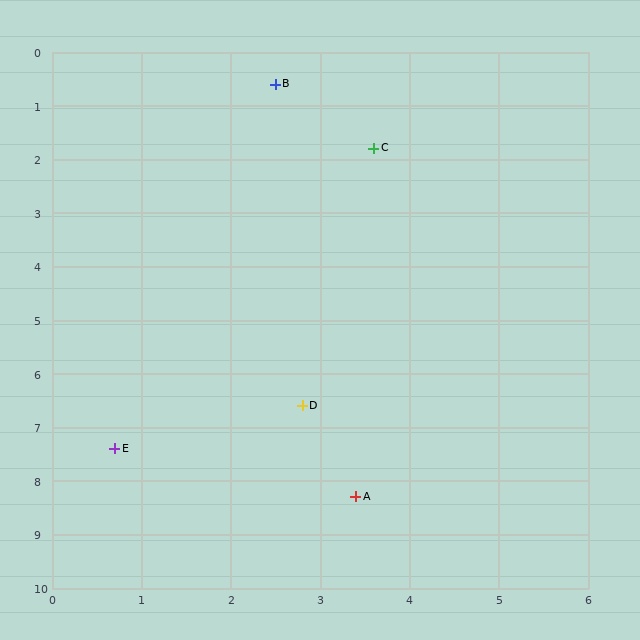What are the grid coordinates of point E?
Point E is at approximately (0.7, 7.4).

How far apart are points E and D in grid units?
Points E and D are about 2.2 grid units apart.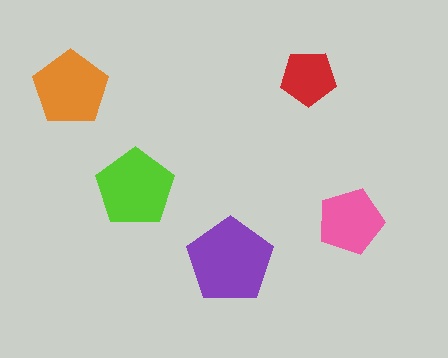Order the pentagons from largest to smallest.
the purple one, the lime one, the orange one, the pink one, the red one.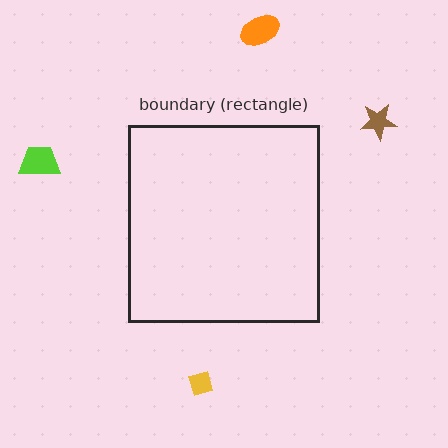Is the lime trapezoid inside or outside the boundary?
Outside.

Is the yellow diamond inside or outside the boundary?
Outside.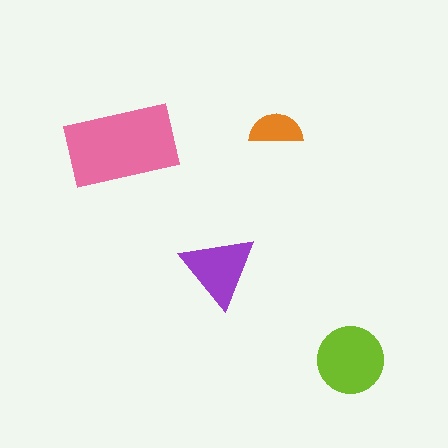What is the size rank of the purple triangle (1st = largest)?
3rd.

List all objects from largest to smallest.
The pink rectangle, the lime circle, the purple triangle, the orange semicircle.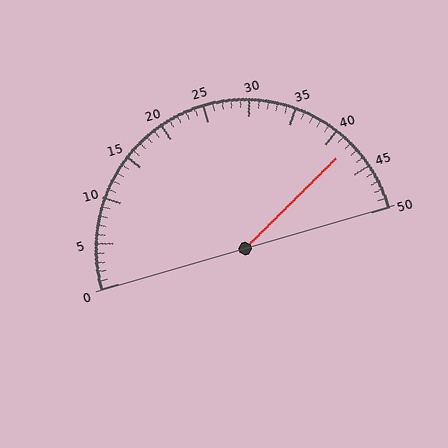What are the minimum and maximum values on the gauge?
The gauge ranges from 0 to 50.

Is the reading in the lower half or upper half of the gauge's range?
The reading is in the upper half of the range (0 to 50).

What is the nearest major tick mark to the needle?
The nearest major tick mark is 40.